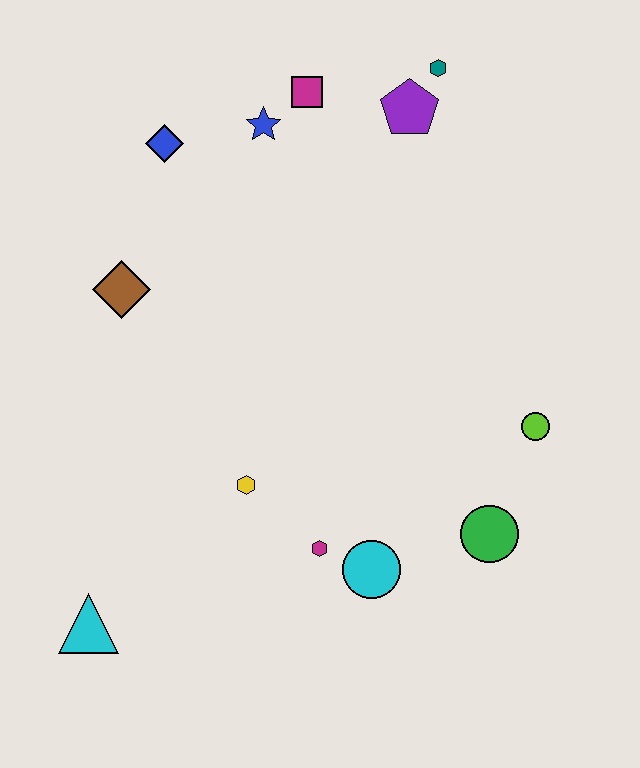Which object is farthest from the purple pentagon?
The cyan triangle is farthest from the purple pentagon.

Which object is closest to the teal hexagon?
The purple pentagon is closest to the teal hexagon.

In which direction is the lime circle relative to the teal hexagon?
The lime circle is below the teal hexagon.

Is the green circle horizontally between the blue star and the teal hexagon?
No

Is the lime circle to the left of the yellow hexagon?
No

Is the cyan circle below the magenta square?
Yes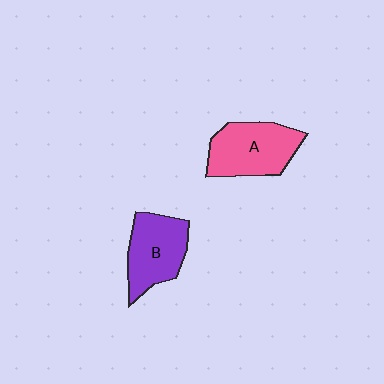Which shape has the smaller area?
Shape B (purple).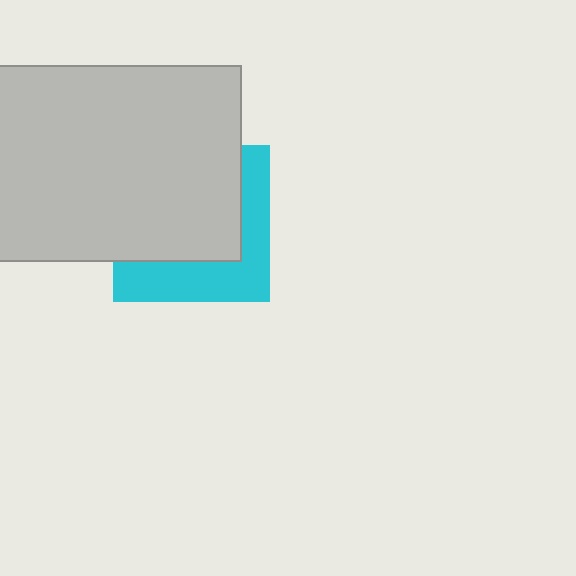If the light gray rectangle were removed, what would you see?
You would see the complete cyan square.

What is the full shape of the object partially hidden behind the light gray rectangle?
The partially hidden object is a cyan square.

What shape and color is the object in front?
The object in front is a light gray rectangle.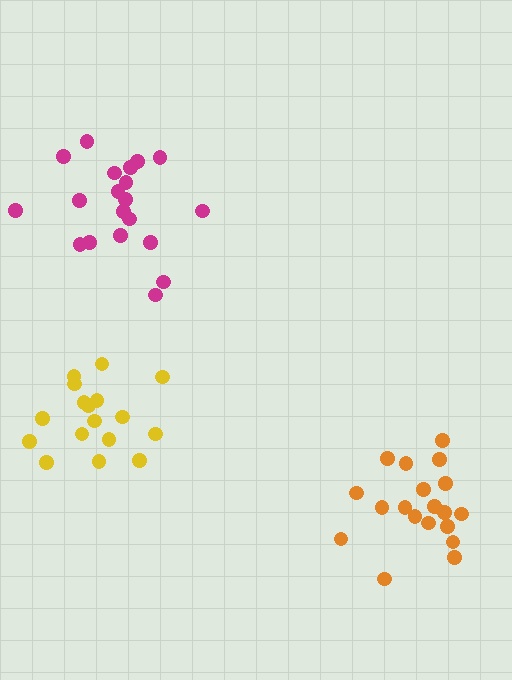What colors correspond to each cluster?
The clusters are colored: magenta, yellow, orange.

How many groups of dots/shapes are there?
There are 3 groups.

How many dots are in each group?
Group 1: 20 dots, Group 2: 17 dots, Group 3: 19 dots (56 total).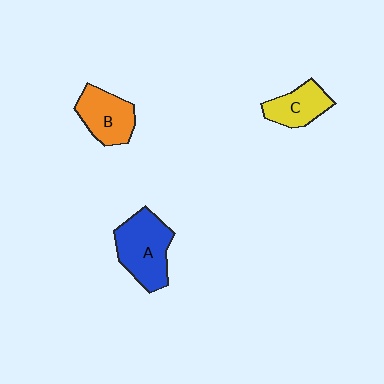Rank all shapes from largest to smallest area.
From largest to smallest: A (blue), B (orange), C (yellow).